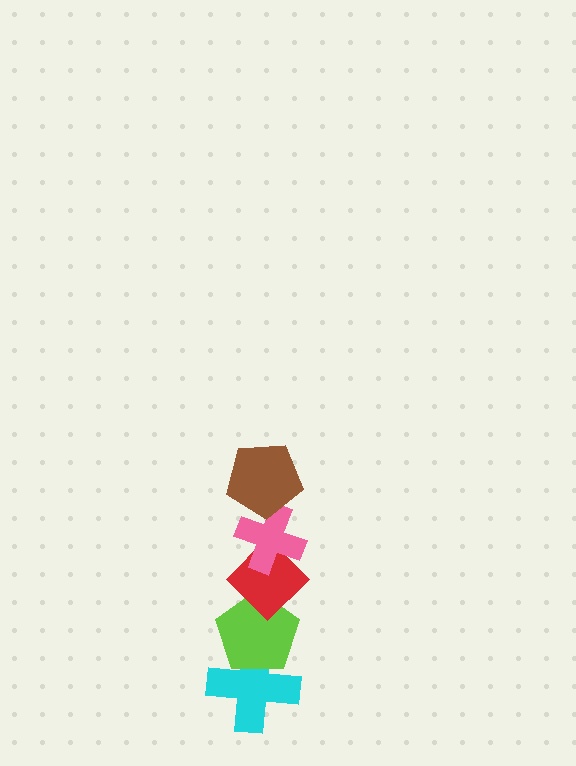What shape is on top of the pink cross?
The brown pentagon is on top of the pink cross.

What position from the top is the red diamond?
The red diamond is 3rd from the top.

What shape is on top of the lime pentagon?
The red diamond is on top of the lime pentagon.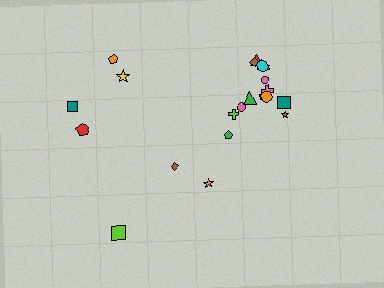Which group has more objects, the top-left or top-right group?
The top-right group.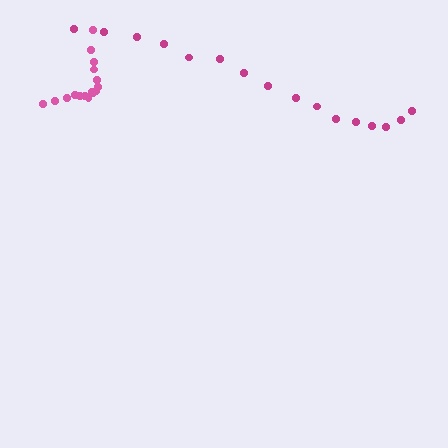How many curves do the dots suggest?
There are 2 distinct paths.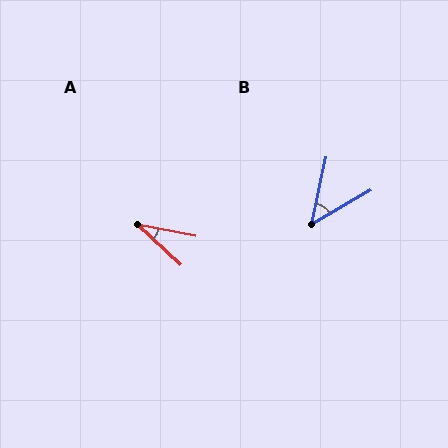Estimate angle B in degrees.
Approximately 48 degrees.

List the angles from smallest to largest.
A (32°), B (48°).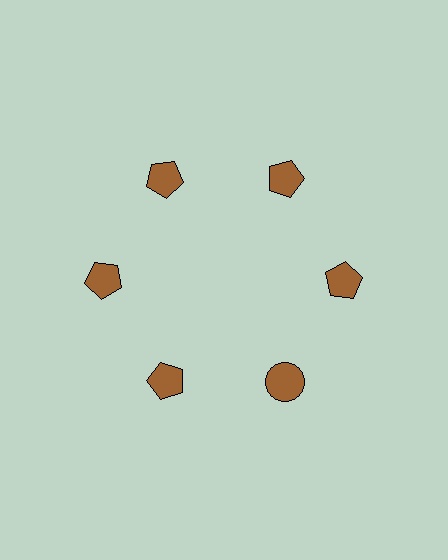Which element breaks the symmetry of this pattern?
The brown circle at roughly the 5 o'clock position breaks the symmetry. All other shapes are brown pentagons.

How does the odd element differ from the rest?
It has a different shape: circle instead of pentagon.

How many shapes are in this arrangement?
There are 6 shapes arranged in a ring pattern.